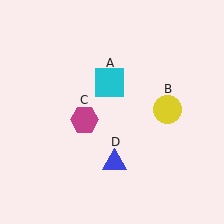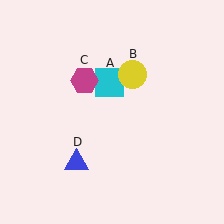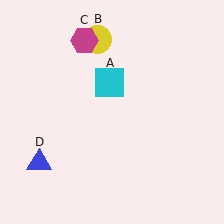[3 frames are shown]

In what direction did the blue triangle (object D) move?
The blue triangle (object D) moved left.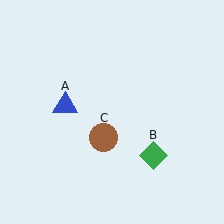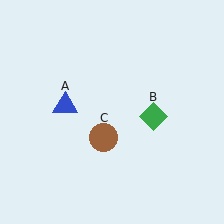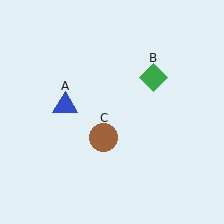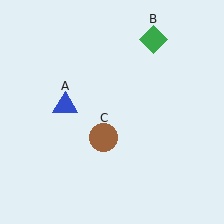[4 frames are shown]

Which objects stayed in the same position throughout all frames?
Blue triangle (object A) and brown circle (object C) remained stationary.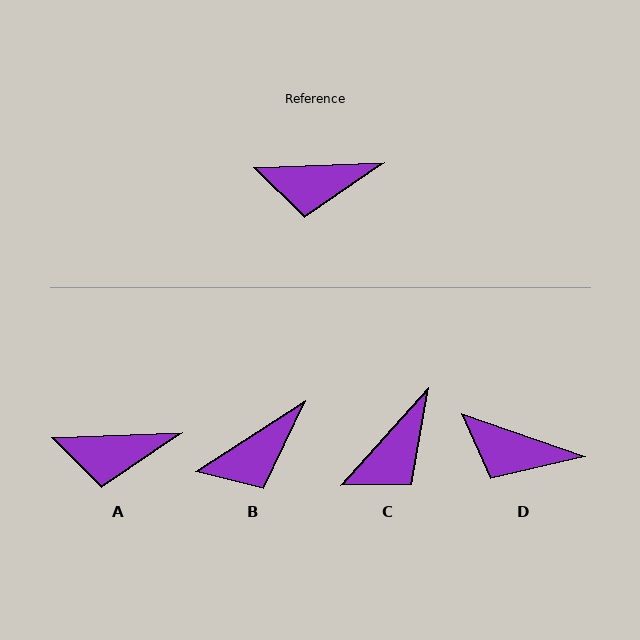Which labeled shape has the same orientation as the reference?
A.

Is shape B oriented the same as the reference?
No, it is off by about 31 degrees.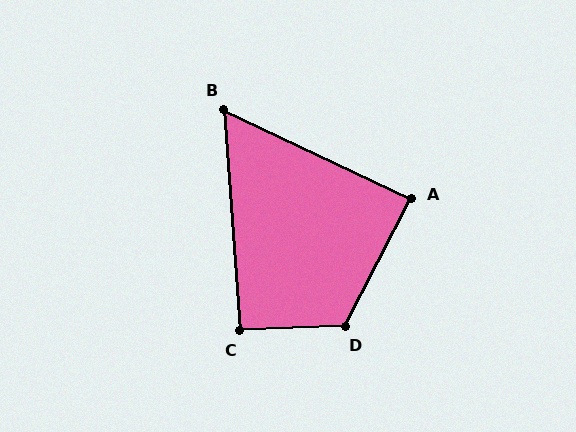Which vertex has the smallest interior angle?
B, at approximately 61 degrees.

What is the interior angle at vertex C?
Approximately 92 degrees (approximately right).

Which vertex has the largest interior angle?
D, at approximately 119 degrees.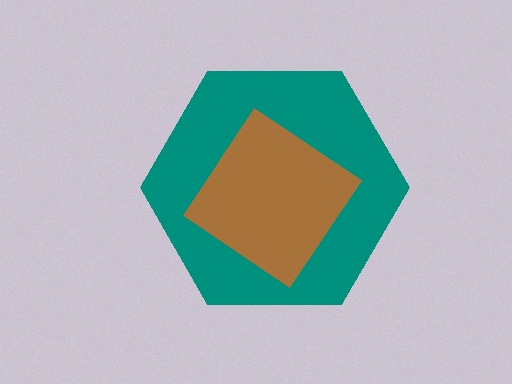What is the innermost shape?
The brown diamond.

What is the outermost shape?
The teal hexagon.